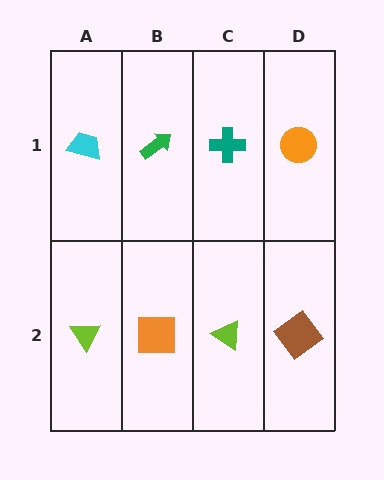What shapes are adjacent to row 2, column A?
A cyan trapezoid (row 1, column A), an orange square (row 2, column B).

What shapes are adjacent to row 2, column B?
A green arrow (row 1, column B), a lime triangle (row 2, column A), a lime triangle (row 2, column C).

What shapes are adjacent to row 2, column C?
A teal cross (row 1, column C), an orange square (row 2, column B), a brown diamond (row 2, column D).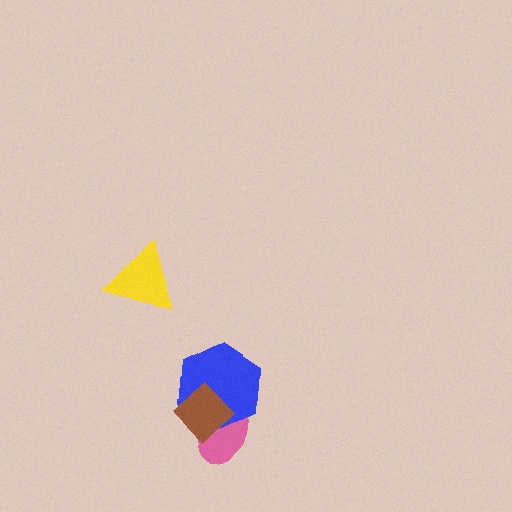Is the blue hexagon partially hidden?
Yes, it is partially covered by another shape.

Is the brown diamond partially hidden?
No, no other shape covers it.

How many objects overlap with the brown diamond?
2 objects overlap with the brown diamond.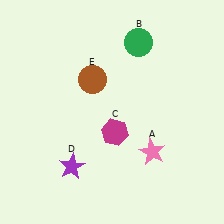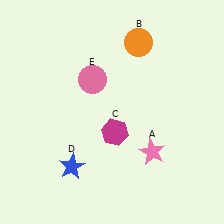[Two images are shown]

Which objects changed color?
B changed from green to orange. D changed from purple to blue. E changed from brown to pink.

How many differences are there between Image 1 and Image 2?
There are 3 differences between the two images.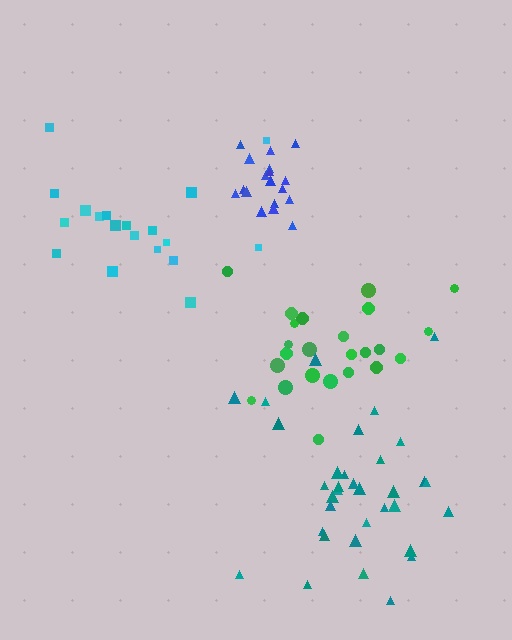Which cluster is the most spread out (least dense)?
Cyan.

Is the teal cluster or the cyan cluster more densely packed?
Teal.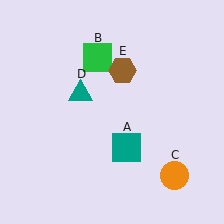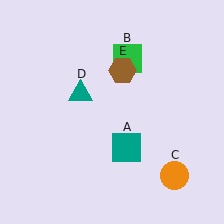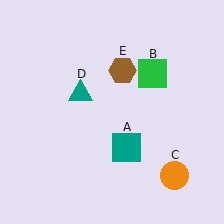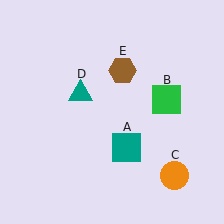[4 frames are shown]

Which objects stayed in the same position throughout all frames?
Teal square (object A) and orange circle (object C) and teal triangle (object D) and brown hexagon (object E) remained stationary.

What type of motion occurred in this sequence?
The green square (object B) rotated clockwise around the center of the scene.